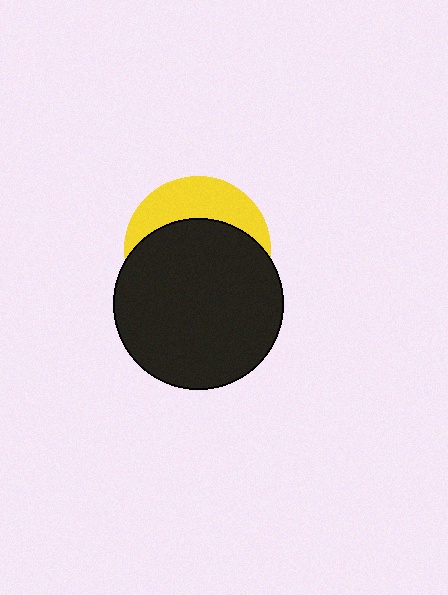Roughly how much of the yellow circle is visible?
A small part of it is visible (roughly 33%).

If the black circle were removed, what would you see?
You would see the complete yellow circle.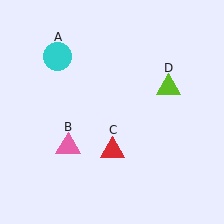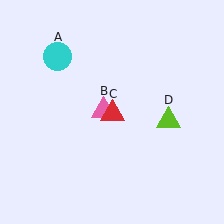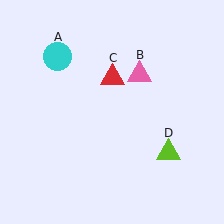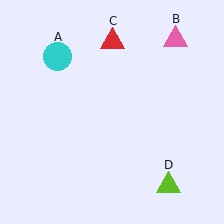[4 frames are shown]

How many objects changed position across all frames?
3 objects changed position: pink triangle (object B), red triangle (object C), lime triangle (object D).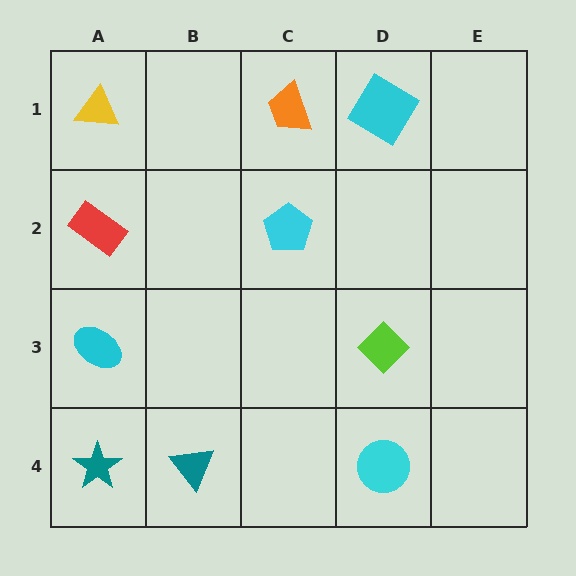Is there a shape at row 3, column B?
No, that cell is empty.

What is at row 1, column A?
A yellow triangle.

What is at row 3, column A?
A cyan ellipse.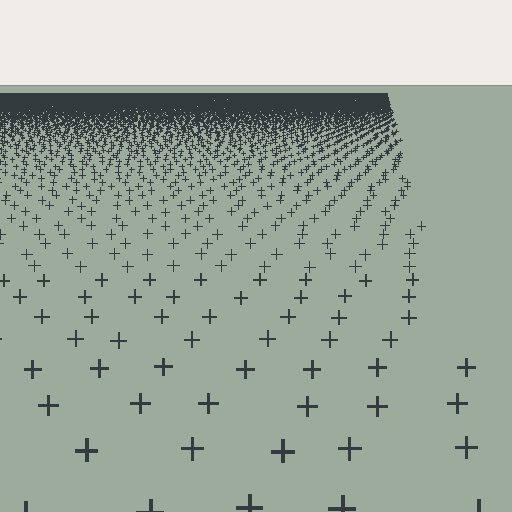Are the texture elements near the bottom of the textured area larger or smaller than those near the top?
Larger. Near the bottom, elements are closer to the viewer and appear at a bigger on-screen size.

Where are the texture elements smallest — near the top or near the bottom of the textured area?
Near the top.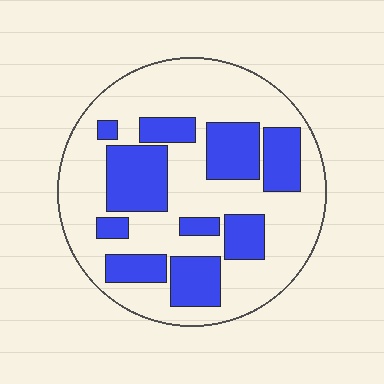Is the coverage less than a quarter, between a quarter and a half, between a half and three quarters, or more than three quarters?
Between a quarter and a half.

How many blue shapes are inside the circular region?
10.